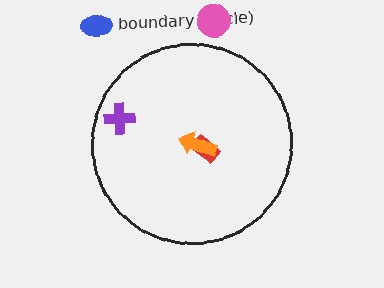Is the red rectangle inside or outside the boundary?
Inside.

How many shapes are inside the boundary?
3 inside, 2 outside.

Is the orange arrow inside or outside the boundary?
Inside.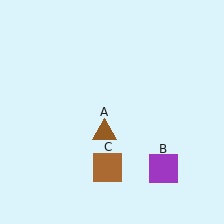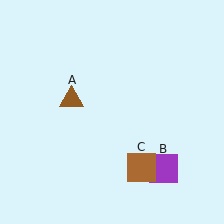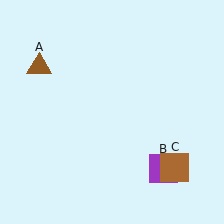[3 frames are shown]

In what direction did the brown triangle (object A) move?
The brown triangle (object A) moved up and to the left.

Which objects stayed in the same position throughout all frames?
Purple square (object B) remained stationary.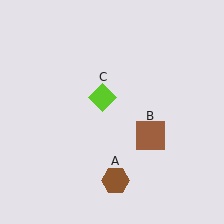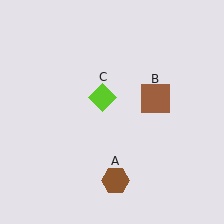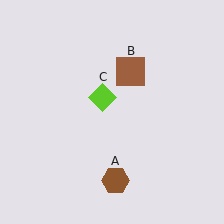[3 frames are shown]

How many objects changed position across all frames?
1 object changed position: brown square (object B).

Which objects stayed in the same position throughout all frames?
Brown hexagon (object A) and lime diamond (object C) remained stationary.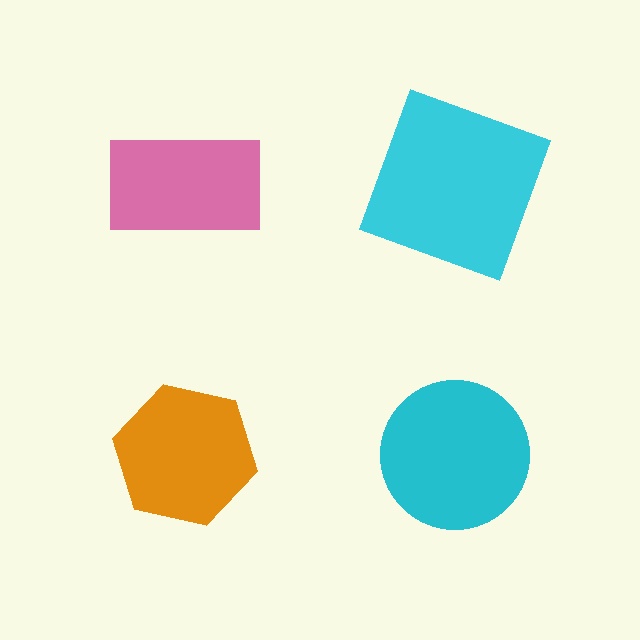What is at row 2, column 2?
A cyan circle.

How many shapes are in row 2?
2 shapes.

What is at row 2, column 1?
An orange hexagon.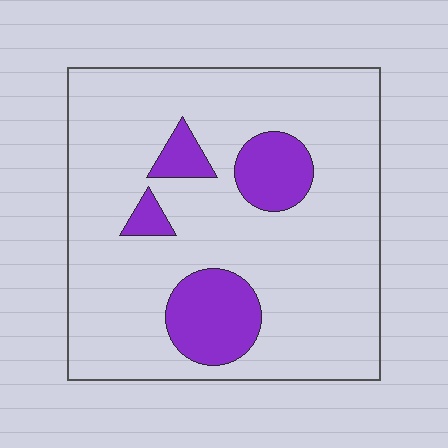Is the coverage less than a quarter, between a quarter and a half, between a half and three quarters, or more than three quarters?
Less than a quarter.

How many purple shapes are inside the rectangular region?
4.